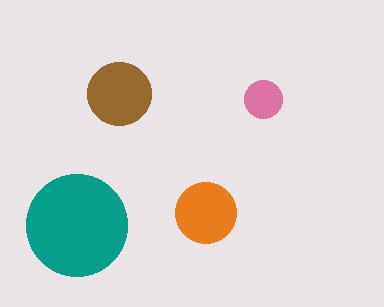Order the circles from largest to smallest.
the teal one, the brown one, the orange one, the pink one.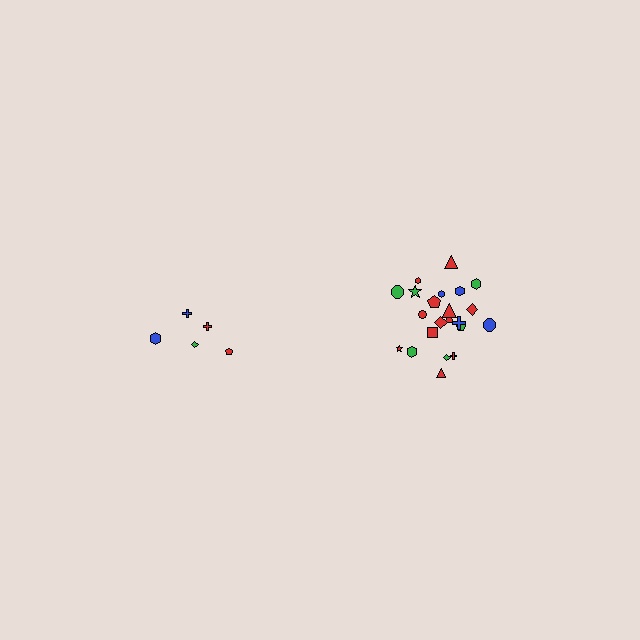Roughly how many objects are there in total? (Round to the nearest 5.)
Roughly 25 objects in total.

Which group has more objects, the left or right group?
The right group.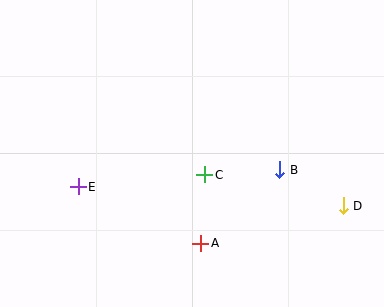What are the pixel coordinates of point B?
Point B is at (280, 170).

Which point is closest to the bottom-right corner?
Point D is closest to the bottom-right corner.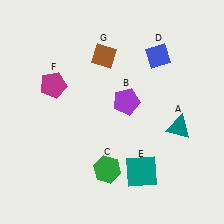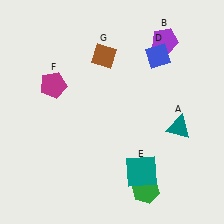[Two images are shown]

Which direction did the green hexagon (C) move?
The green hexagon (C) moved right.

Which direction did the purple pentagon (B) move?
The purple pentagon (B) moved up.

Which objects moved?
The objects that moved are: the purple pentagon (B), the green hexagon (C).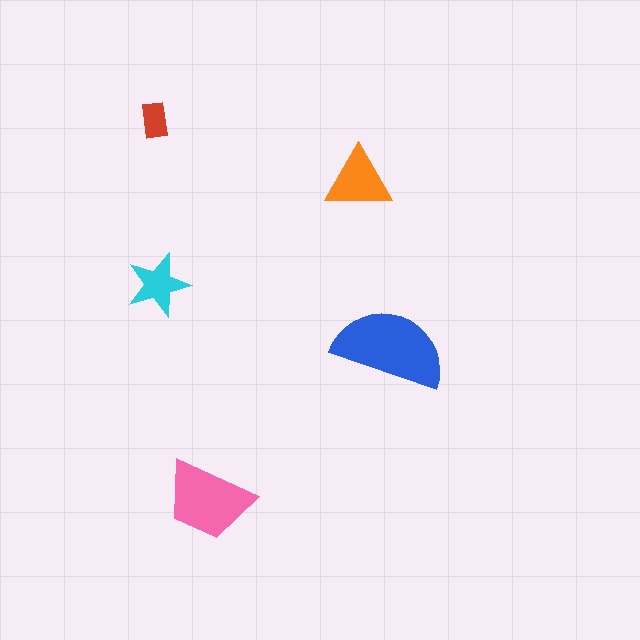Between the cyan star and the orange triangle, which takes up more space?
The orange triangle.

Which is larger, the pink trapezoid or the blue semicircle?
The blue semicircle.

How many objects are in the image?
There are 5 objects in the image.